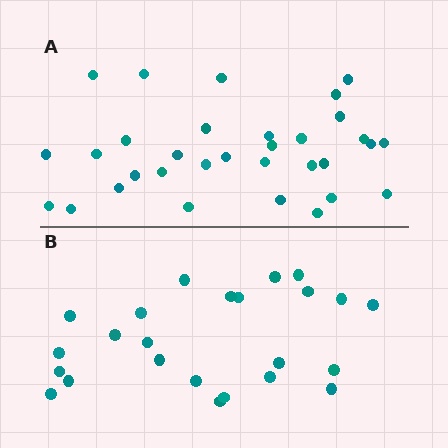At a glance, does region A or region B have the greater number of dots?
Region A (the top region) has more dots.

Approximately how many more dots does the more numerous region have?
Region A has roughly 8 or so more dots than region B.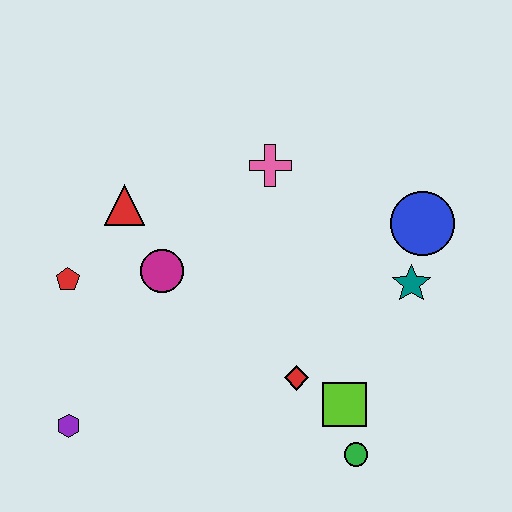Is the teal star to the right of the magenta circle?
Yes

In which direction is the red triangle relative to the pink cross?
The red triangle is to the left of the pink cross.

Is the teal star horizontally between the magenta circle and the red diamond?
No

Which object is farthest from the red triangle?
The green circle is farthest from the red triangle.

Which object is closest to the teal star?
The blue circle is closest to the teal star.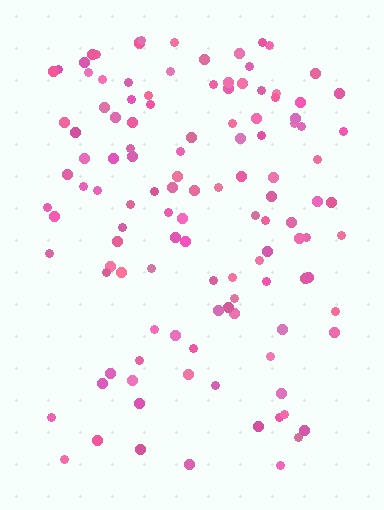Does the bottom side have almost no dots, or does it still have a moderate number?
Still a moderate number, just noticeably fewer than the top.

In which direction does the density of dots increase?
From bottom to top, with the top side densest.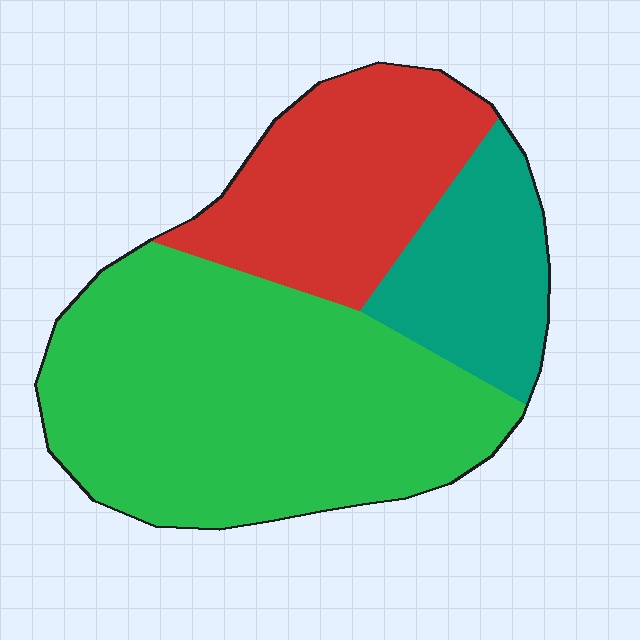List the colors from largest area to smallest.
From largest to smallest: green, red, teal.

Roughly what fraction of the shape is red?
Red takes up about one quarter (1/4) of the shape.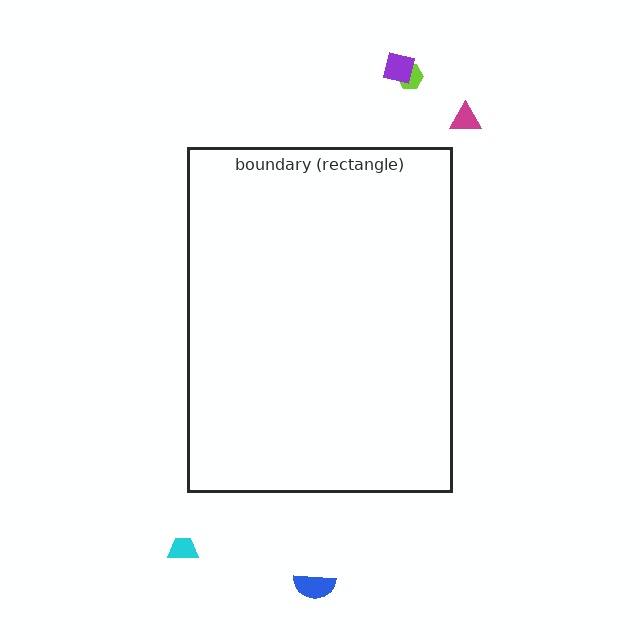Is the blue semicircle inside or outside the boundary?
Outside.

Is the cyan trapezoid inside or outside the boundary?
Outside.